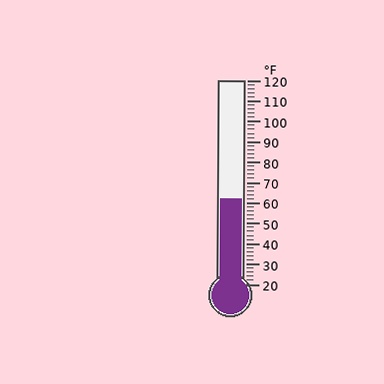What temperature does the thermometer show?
The thermometer shows approximately 62°F.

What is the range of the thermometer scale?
The thermometer scale ranges from 20°F to 120°F.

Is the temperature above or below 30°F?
The temperature is above 30°F.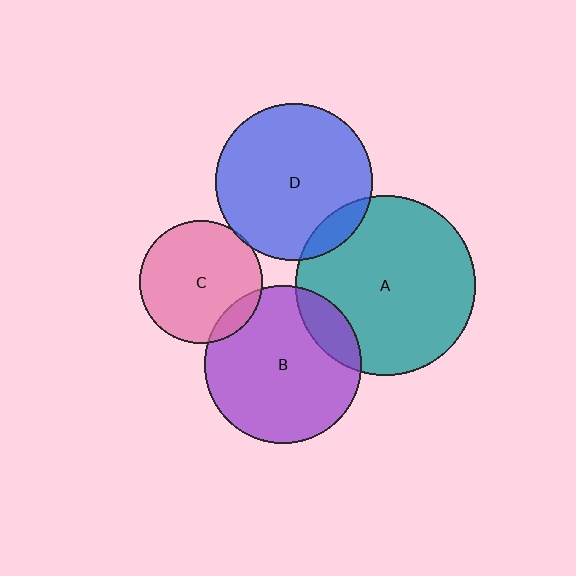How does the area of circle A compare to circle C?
Approximately 2.1 times.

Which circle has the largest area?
Circle A (teal).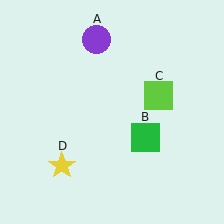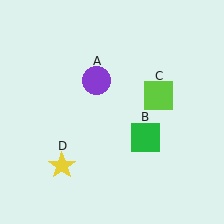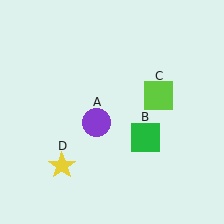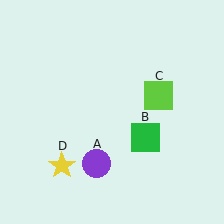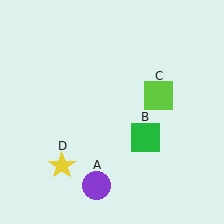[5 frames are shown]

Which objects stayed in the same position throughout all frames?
Green square (object B) and lime square (object C) and yellow star (object D) remained stationary.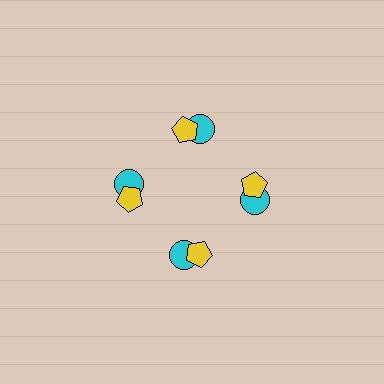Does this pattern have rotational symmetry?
Yes, this pattern has 4-fold rotational symmetry. It looks the same after rotating 90 degrees around the center.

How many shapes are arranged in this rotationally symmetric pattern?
There are 8 shapes, arranged in 4 groups of 2.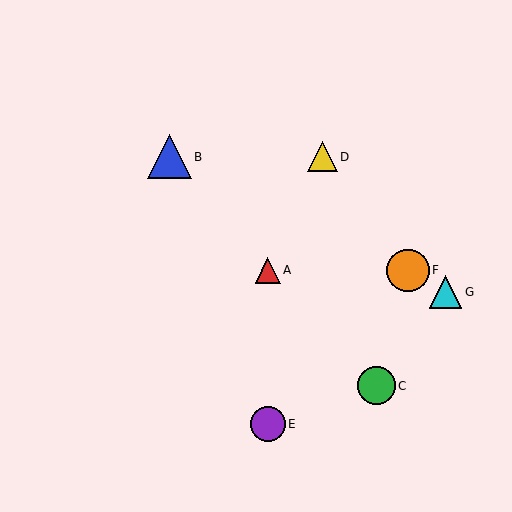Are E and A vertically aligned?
Yes, both are at x≈268.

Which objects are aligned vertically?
Objects A, E are aligned vertically.